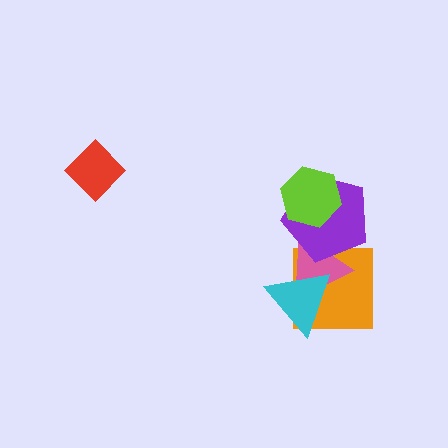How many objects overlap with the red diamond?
0 objects overlap with the red diamond.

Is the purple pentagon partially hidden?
Yes, it is partially covered by another shape.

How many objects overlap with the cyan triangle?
2 objects overlap with the cyan triangle.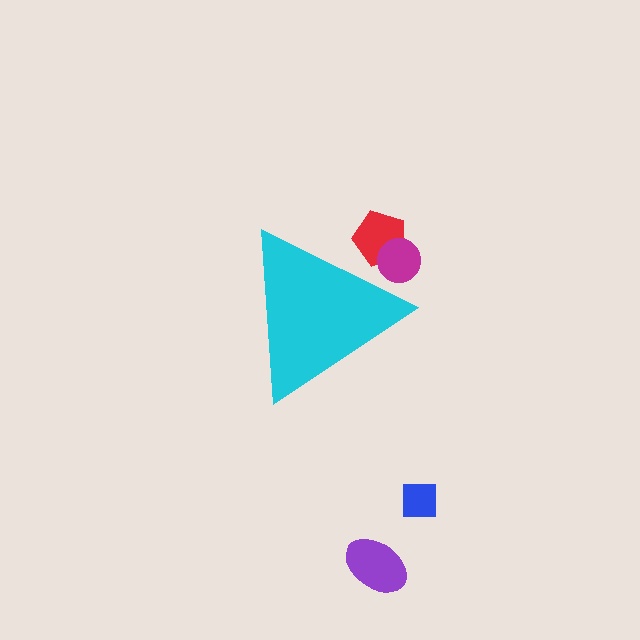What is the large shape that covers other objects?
A cyan triangle.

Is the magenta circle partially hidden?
Yes, the magenta circle is partially hidden behind the cyan triangle.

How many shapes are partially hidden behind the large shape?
2 shapes are partially hidden.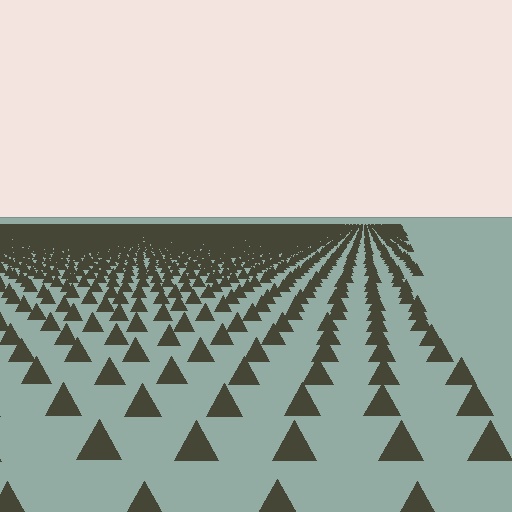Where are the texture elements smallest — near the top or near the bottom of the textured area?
Near the top.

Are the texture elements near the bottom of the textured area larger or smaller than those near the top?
Larger. Near the bottom, elements are closer to the viewer and appear at a bigger on-screen size.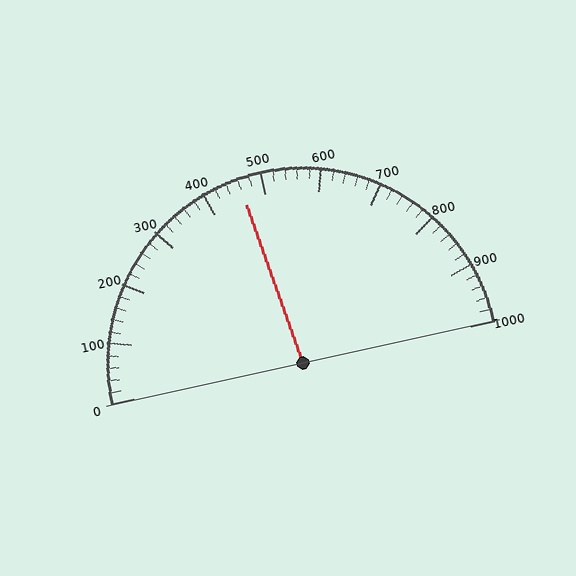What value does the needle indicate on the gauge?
The needle indicates approximately 460.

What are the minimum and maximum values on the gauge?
The gauge ranges from 0 to 1000.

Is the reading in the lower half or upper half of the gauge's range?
The reading is in the lower half of the range (0 to 1000).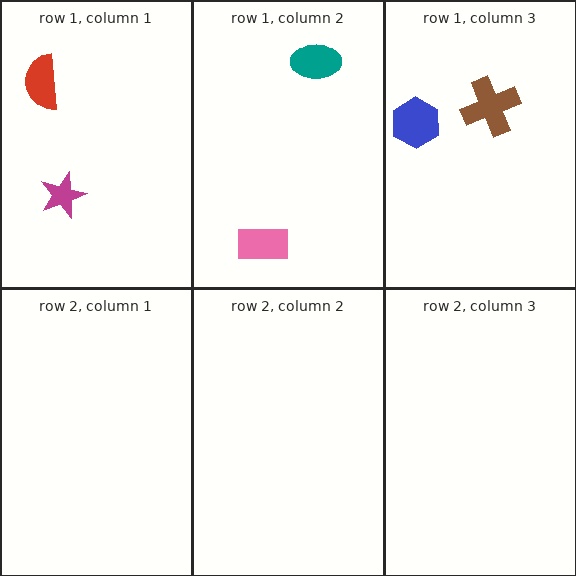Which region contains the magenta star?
The row 1, column 1 region.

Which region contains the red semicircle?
The row 1, column 1 region.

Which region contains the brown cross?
The row 1, column 3 region.